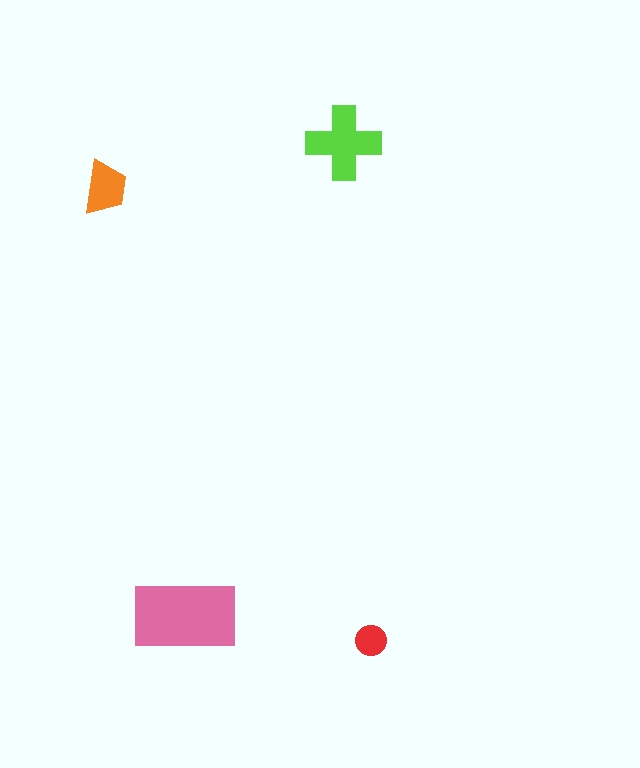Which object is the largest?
The pink rectangle.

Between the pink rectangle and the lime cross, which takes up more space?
The pink rectangle.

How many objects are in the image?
There are 4 objects in the image.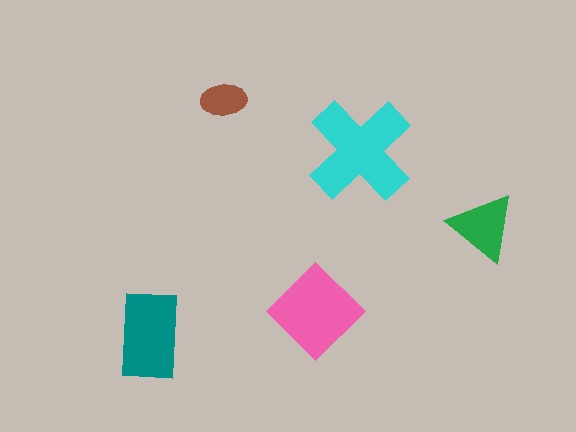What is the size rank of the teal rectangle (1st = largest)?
3rd.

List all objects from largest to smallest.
The cyan cross, the pink diamond, the teal rectangle, the green triangle, the brown ellipse.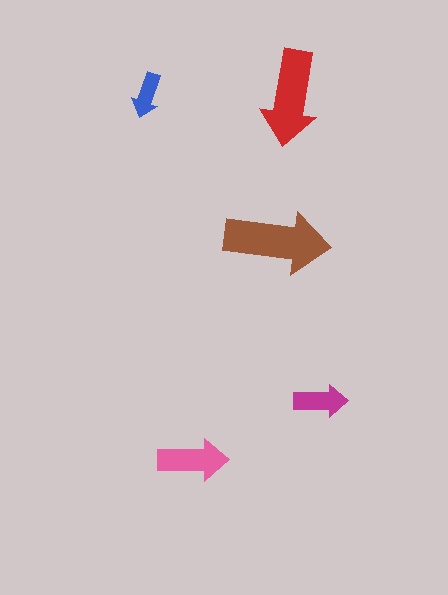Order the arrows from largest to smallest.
the brown one, the red one, the pink one, the magenta one, the blue one.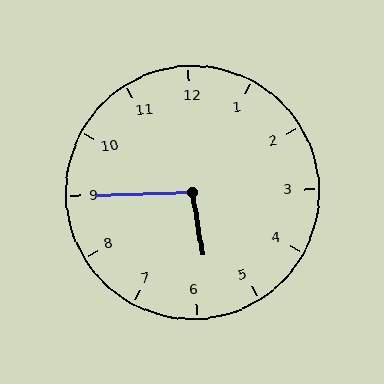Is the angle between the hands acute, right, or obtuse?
It is obtuse.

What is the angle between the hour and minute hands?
Approximately 98 degrees.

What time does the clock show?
5:45.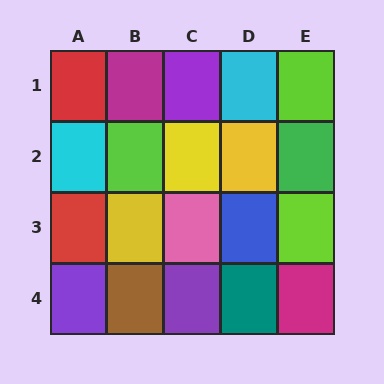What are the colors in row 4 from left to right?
Purple, brown, purple, teal, magenta.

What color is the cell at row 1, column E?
Lime.